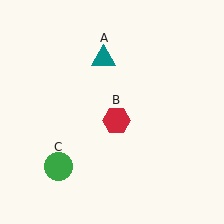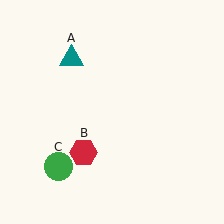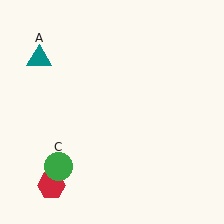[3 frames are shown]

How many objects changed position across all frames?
2 objects changed position: teal triangle (object A), red hexagon (object B).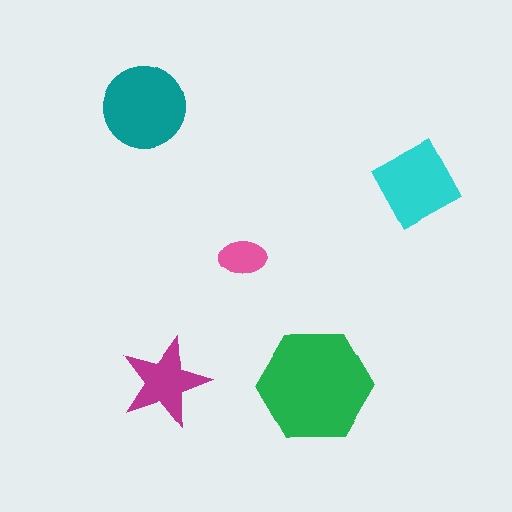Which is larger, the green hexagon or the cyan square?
The green hexagon.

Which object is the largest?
The green hexagon.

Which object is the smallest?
The pink ellipse.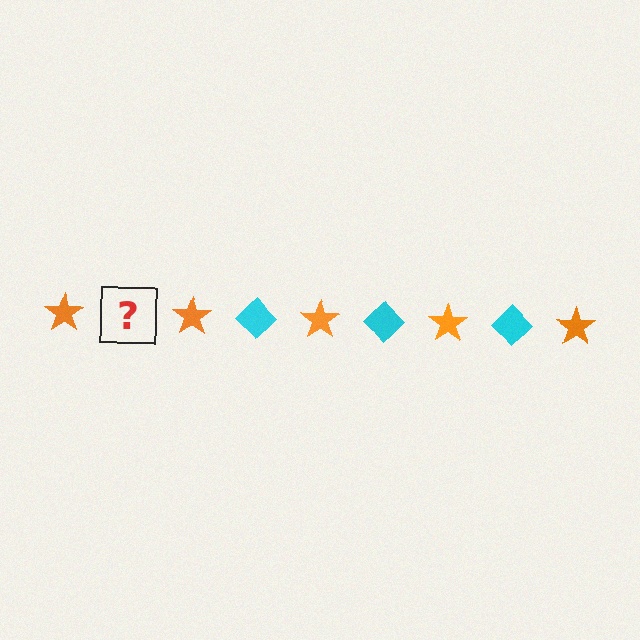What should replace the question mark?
The question mark should be replaced with a cyan diamond.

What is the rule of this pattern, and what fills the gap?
The rule is that the pattern alternates between orange star and cyan diamond. The gap should be filled with a cyan diamond.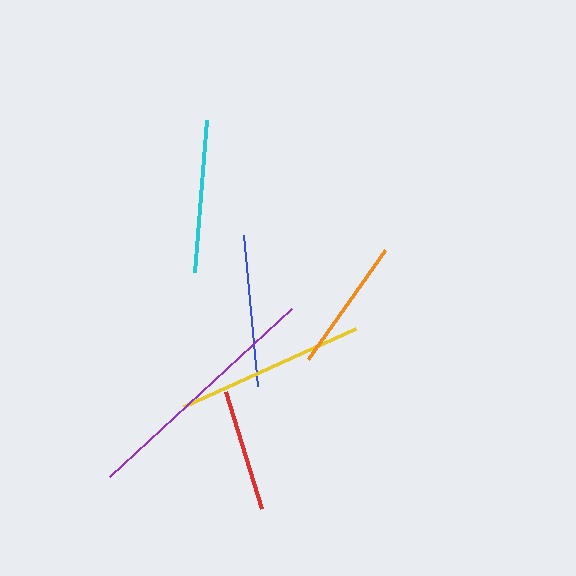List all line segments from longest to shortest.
From longest to shortest: purple, yellow, cyan, blue, orange, red.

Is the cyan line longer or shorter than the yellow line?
The yellow line is longer than the cyan line.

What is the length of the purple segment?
The purple segment is approximately 248 pixels long.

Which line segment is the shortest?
The red line is the shortest at approximately 122 pixels.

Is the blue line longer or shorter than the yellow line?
The yellow line is longer than the blue line.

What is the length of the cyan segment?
The cyan segment is approximately 152 pixels long.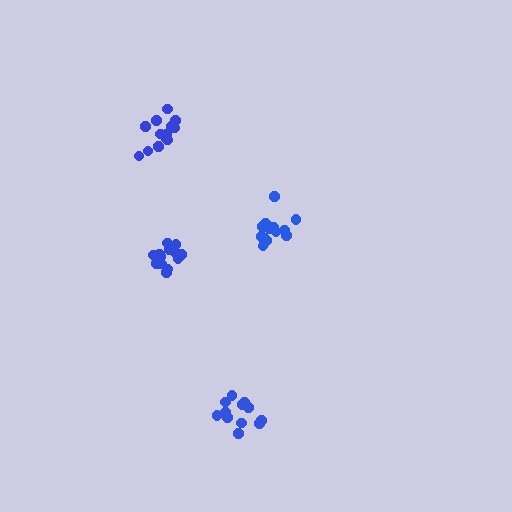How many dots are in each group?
Group 1: 13 dots, Group 2: 13 dots, Group 3: 12 dots, Group 4: 14 dots (52 total).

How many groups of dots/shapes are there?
There are 4 groups.